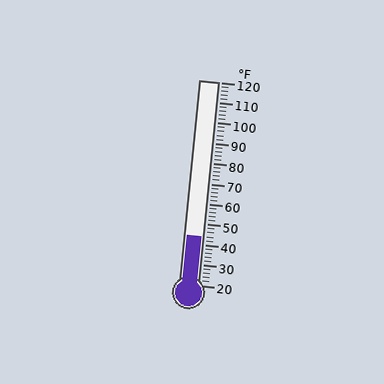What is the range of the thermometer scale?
The thermometer scale ranges from 20°F to 120°F.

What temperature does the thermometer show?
The thermometer shows approximately 44°F.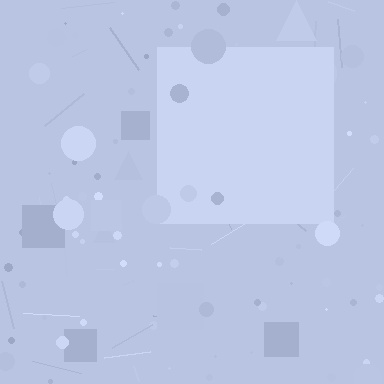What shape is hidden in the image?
A square is hidden in the image.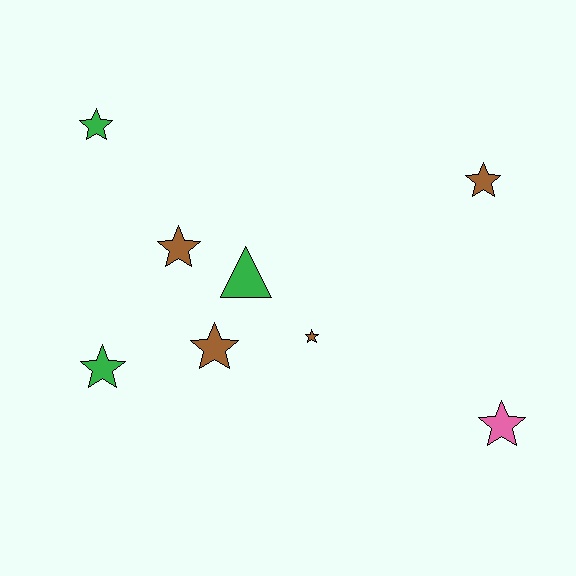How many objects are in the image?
There are 8 objects.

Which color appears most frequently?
Brown, with 4 objects.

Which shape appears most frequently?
Star, with 7 objects.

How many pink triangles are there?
There are no pink triangles.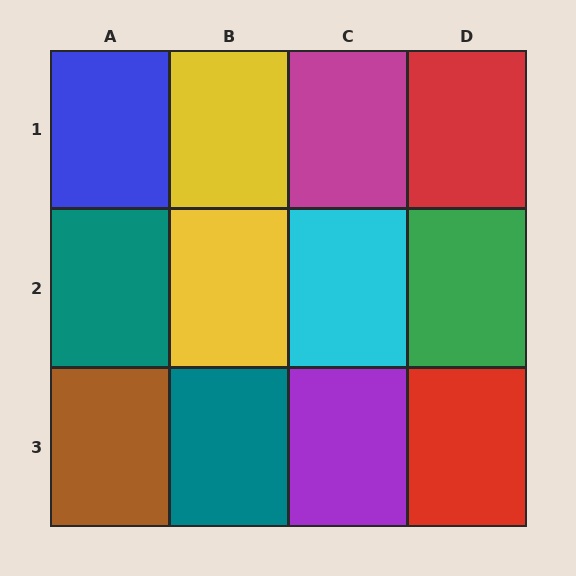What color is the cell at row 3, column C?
Purple.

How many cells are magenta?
1 cell is magenta.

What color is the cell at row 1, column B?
Yellow.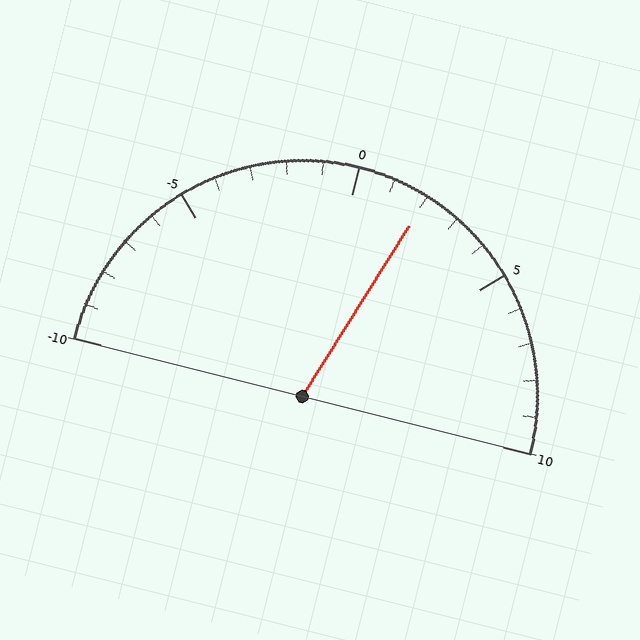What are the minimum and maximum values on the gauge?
The gauge ranges from -10 to 10.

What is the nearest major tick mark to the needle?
The nearest major tick mark is 0.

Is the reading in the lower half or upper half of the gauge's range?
The reading is in the upper half of the range (-10 to 10).